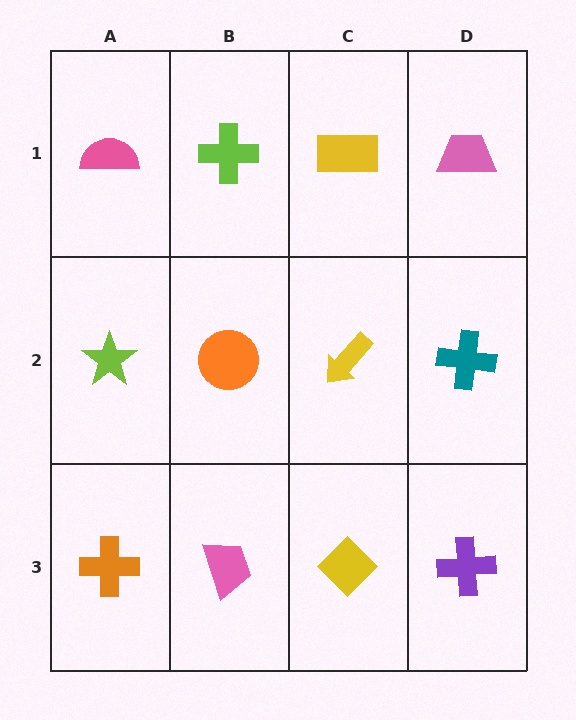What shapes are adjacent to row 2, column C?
A yellow rectangle (row 1, column C), a yellow diamond (row 3, column C), an orange circle (row 2, column B), a teal cross (row 2, column D).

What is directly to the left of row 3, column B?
An orange cross.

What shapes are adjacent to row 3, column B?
An orange circle (row 2, column B), an orange cross (row 3, column A), a yellow diamond (row 3, column C).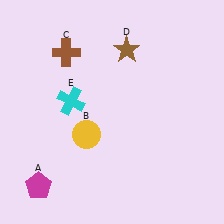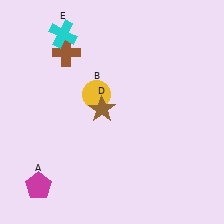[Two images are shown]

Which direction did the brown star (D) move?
The brown star (D) moved down.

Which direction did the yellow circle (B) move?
The yellow circle (B) moved up.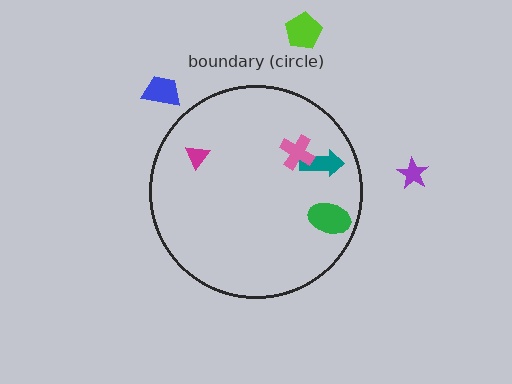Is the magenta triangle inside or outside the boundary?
Inside.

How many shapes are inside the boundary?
4 inside, 3 outside.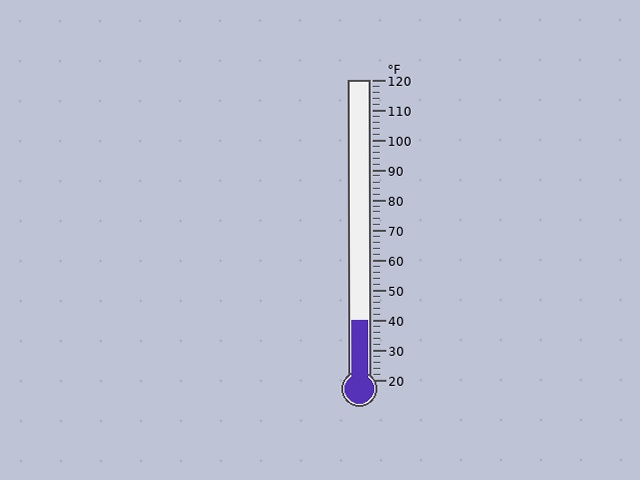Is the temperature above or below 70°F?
The temperature is below 70°F.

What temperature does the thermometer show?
The thermometer shows approximately 40°F.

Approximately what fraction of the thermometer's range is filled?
The thermometer is filled to approximately 20% of its range.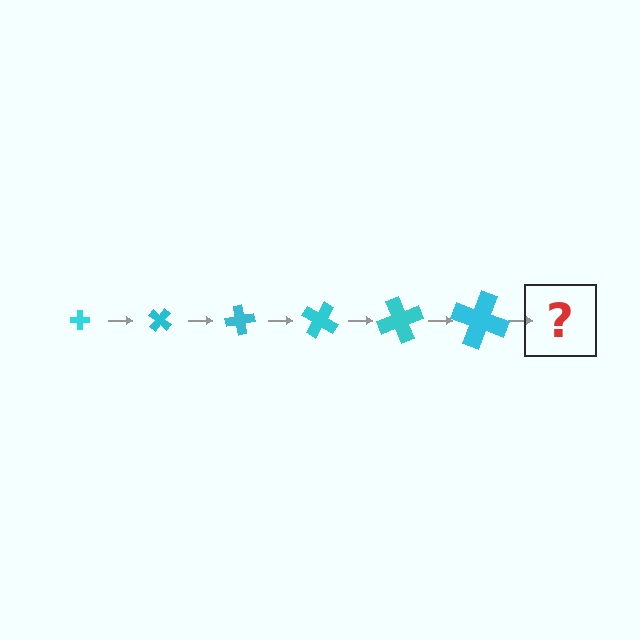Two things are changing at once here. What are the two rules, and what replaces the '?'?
The two rules are that the cross grows larger each step and it rotates 40 degrees each step. The '?' should be a cross, larger than the previous one and rotated 240 degrees from the start.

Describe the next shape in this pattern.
It should be a cross, larger than the previous one and rotated 240 degrees from the start.